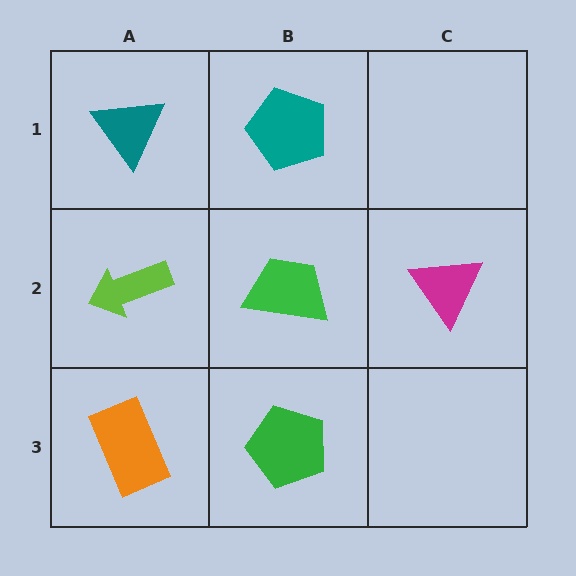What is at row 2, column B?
A green trapezoid.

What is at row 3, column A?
An orange rectangle.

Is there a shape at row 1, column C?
No, that cell is empty.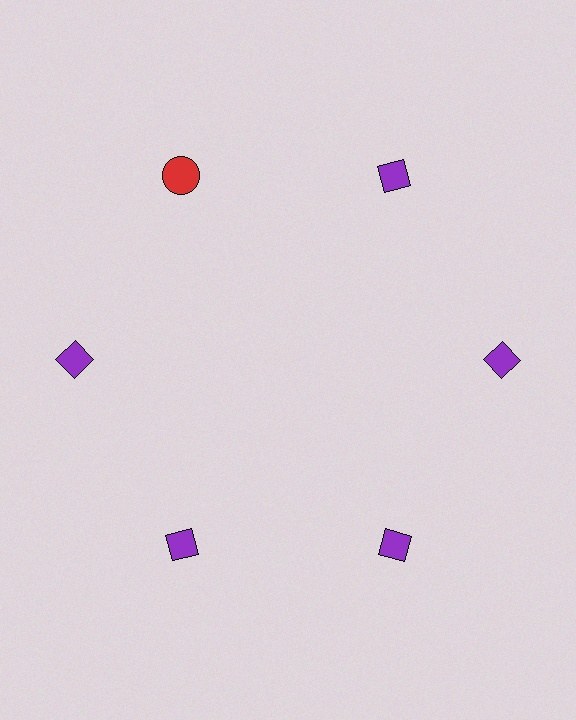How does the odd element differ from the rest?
It differs in both color (red instead of purple) and shape (circle instead of diamond).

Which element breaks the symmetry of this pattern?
The red circle at roughly the 11 o'clock position breaks the symmetry. All other shapes are purple diamonds.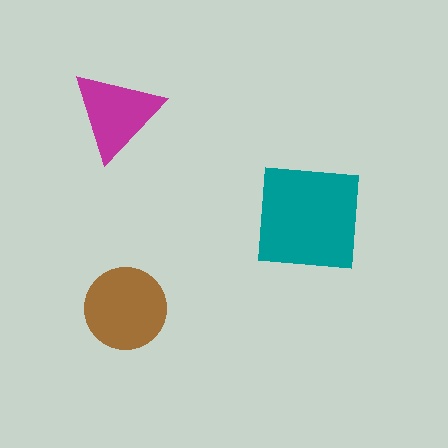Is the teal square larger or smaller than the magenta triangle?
Larger.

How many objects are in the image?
There are 3 objects in the image.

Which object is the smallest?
The magenta triangle.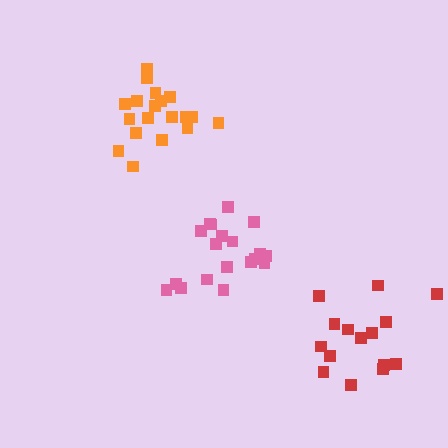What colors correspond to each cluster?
The clusters are colored: pink, orange, red.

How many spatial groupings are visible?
There are 3 spatial groupings.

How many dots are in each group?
Group 1: 19 dots, Group 2: 19 dots, Group 3: 15 dots (53 total).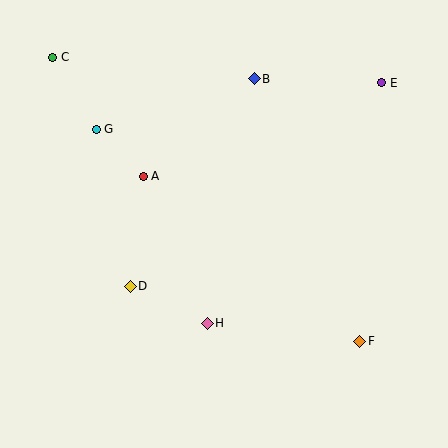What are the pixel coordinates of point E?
Point E is at (382, 83).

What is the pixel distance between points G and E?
The distance between G and E is 289 pixels.